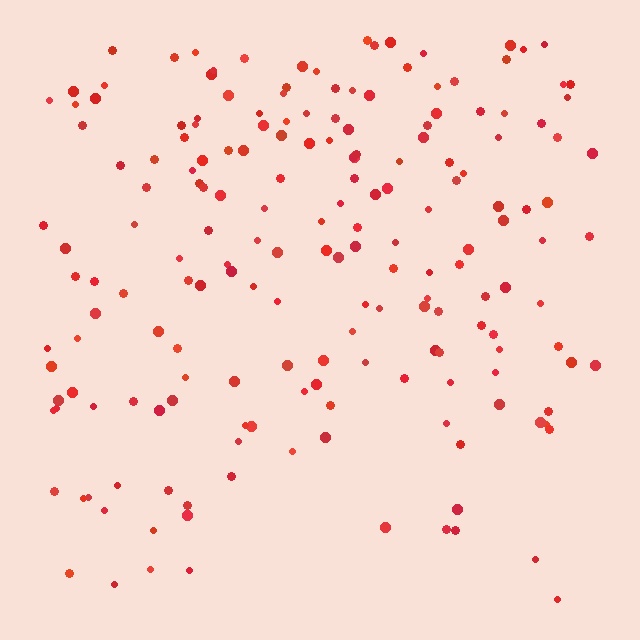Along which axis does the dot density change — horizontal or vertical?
Vertical.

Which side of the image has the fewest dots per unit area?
The bottom.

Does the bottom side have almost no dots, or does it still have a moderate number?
Still a moderate number, just noticeably fewer than the top.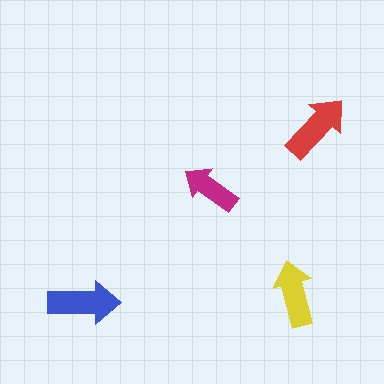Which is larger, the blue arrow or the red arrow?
The blue one.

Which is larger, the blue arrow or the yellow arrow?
The blue one.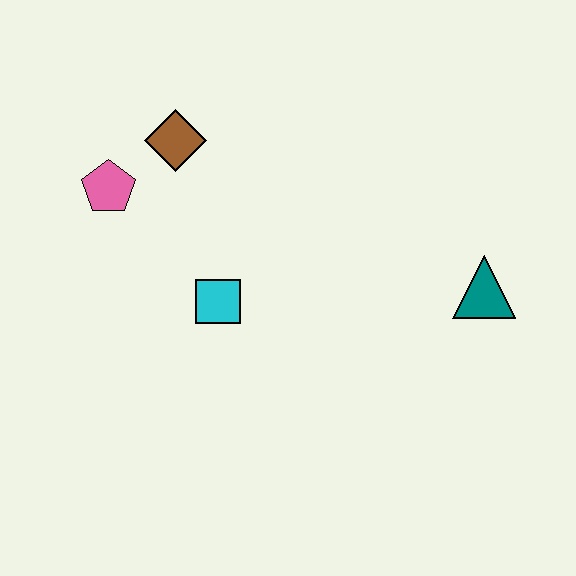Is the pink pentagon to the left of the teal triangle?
Yes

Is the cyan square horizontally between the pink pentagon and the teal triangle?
Yes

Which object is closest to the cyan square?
The pink pentagon is closest to the cyan square.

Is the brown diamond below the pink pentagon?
No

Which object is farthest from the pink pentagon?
The teal triangle is farthest from the pink pentagon.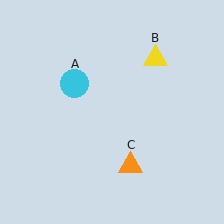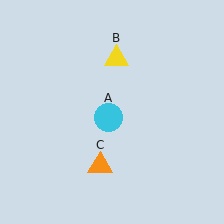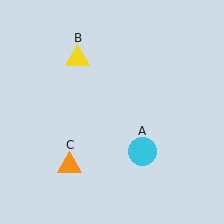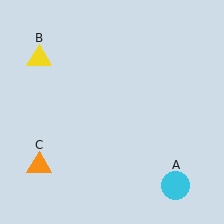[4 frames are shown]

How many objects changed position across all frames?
3 objects changed position: cyan circle (object A), yellow triangle (object B), orange triangle (object C).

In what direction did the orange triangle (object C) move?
The orange triangle (object C) moved left.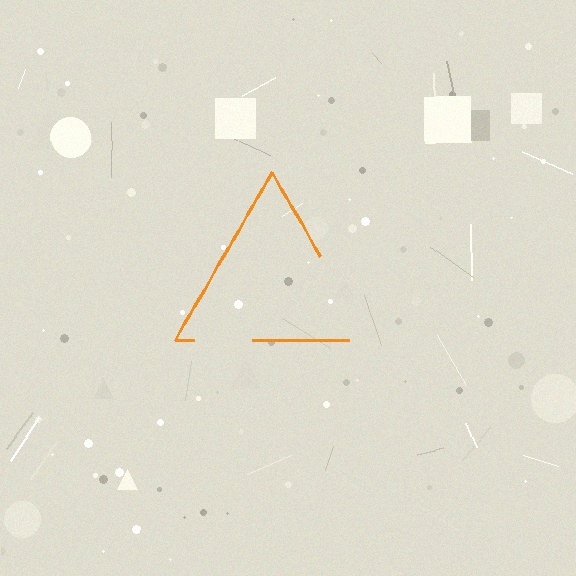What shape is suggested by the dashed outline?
The dashed outline suggests a triangle.